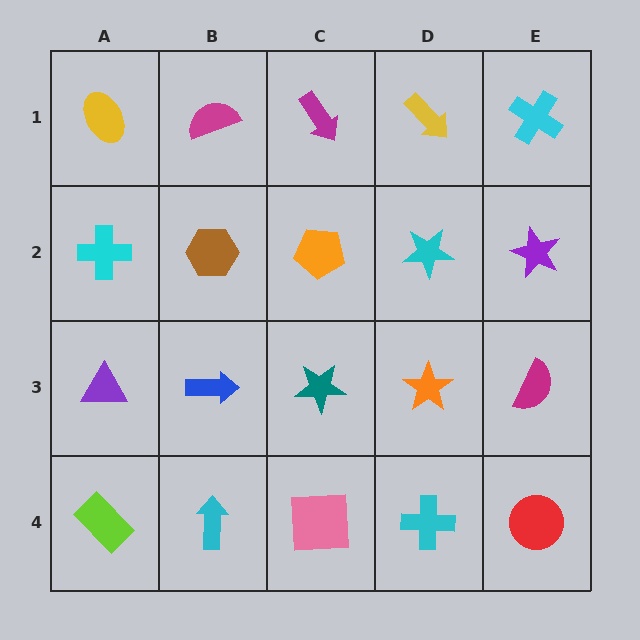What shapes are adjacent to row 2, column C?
A magenta arrow (row 1, column C), a teal star (row 3, column C), a brown hexagon (row 2, column B), a cyan star (row 2, column D).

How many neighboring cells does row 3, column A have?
3.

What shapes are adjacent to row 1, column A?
A cyan cross (row 2, column A), a magenta semicircle (row 1, column B).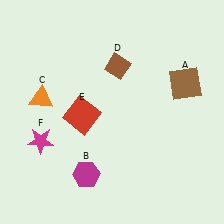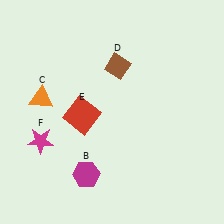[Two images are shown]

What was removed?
The brown square (A) was removed in Image 2.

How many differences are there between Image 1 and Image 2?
There is 1 difference between the two images.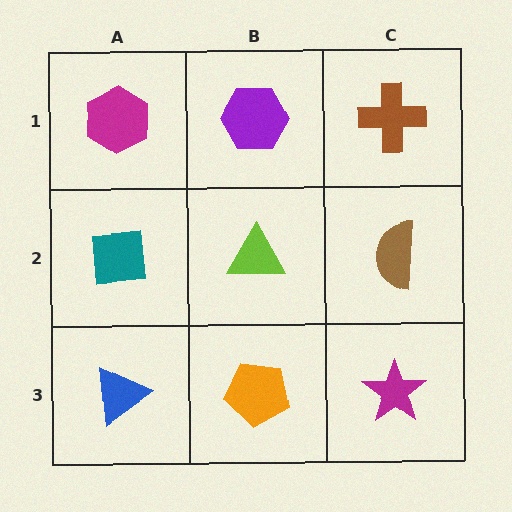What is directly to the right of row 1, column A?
A purple hexagon.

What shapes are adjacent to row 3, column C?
A brown semicircle (row 2, column C), an orange pentagon (row 3, column B).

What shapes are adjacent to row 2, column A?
A magenta hexagon (row 1, column A), a blue triangle (row 3, column A), a lime triangle (row 2, column B).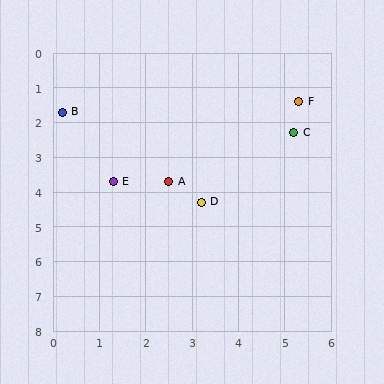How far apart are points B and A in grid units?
Points B and A are about 3.0 grid units apart.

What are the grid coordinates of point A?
Point A is at approximately (2.5, 3.7).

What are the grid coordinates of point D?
Point D is at approximately (3.2, 4.3).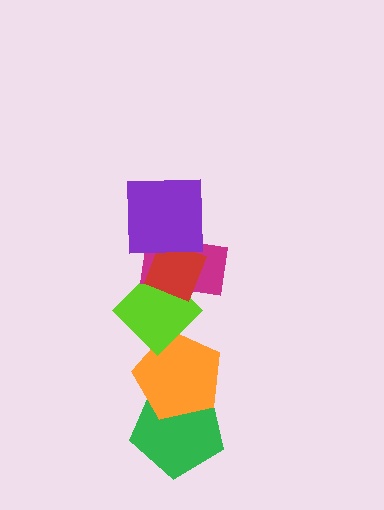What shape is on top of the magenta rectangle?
The red diamond is on top of the magenta rectangle.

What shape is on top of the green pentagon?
The orange pentagon is on top of the green pentagon.